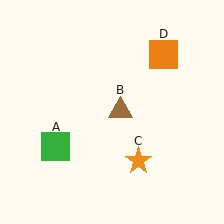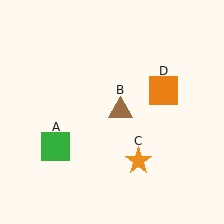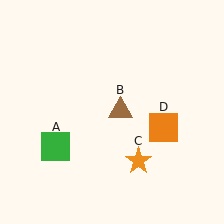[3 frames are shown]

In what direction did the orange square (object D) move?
The orange square (object D) moved down.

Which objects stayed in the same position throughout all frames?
Green square (object A) and brown triangle (object B) and orange star (object C) remained stationary.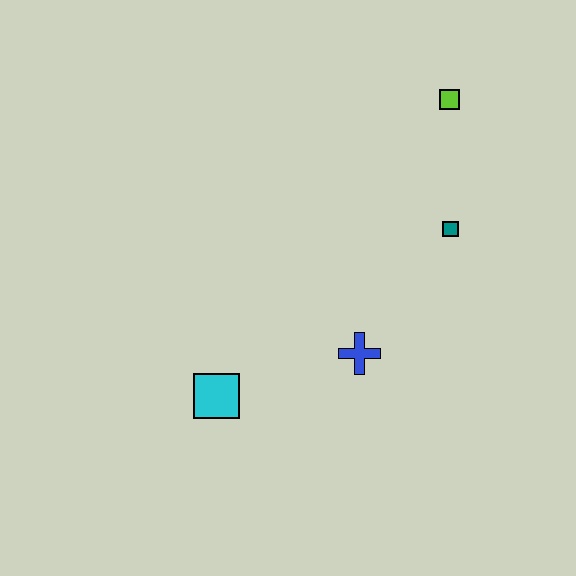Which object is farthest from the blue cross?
The lime square is farthest from the blue cross.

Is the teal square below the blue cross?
No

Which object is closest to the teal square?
The lime square is closest to the teal square.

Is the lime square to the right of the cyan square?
Yes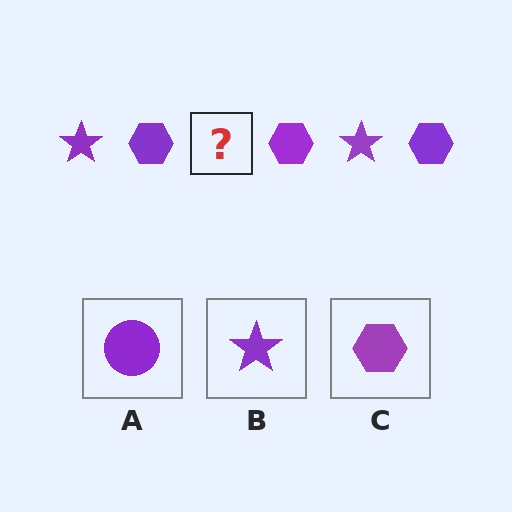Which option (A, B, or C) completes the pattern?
B.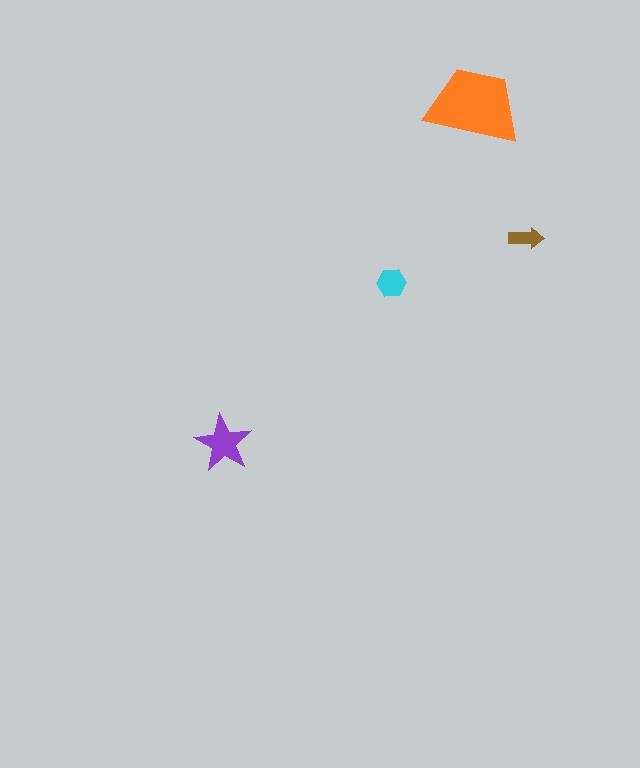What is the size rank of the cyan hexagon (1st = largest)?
3rd.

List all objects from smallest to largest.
The brown arrow, the cyan hexagon, the purple star, the orange trapezoid.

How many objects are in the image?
There are 4 objects in the image.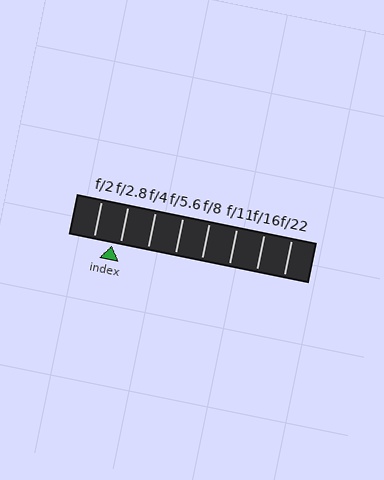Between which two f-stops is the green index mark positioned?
The index mark is between f/2 and f/2.8.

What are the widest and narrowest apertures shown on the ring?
The widest aperture shown is f/2 and the narrowest is f/22.